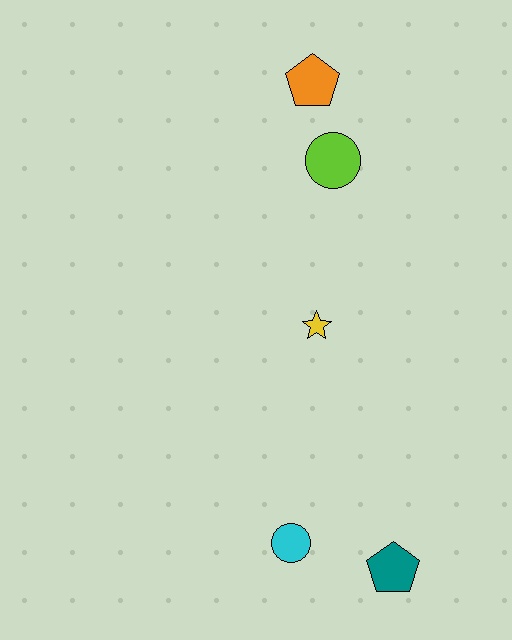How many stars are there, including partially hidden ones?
There is 1 star.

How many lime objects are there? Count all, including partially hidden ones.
There is 1 lime object.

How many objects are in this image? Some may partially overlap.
There are 5 objects.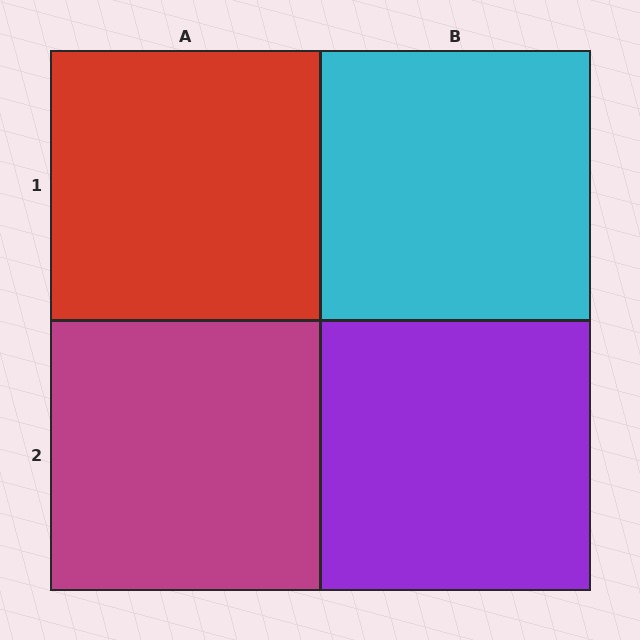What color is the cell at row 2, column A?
Magenta.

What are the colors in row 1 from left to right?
Red, cyan.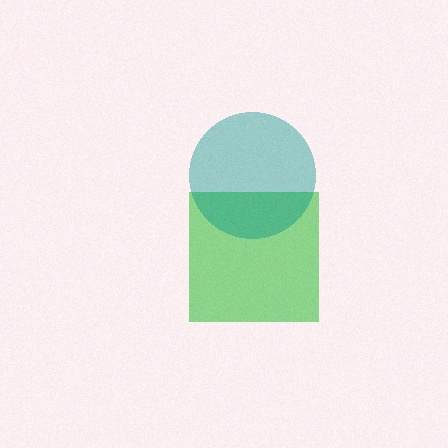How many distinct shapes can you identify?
There are 2 distinct shapes: a green square, a teal circle.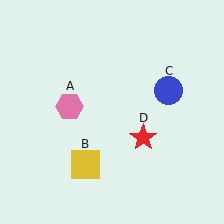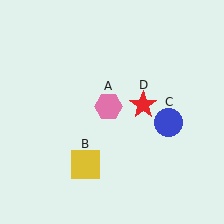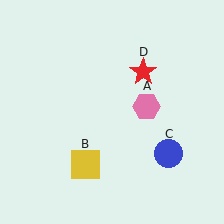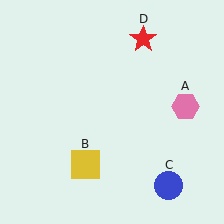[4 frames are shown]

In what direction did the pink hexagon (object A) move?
The pink hexagon (object A) moved right.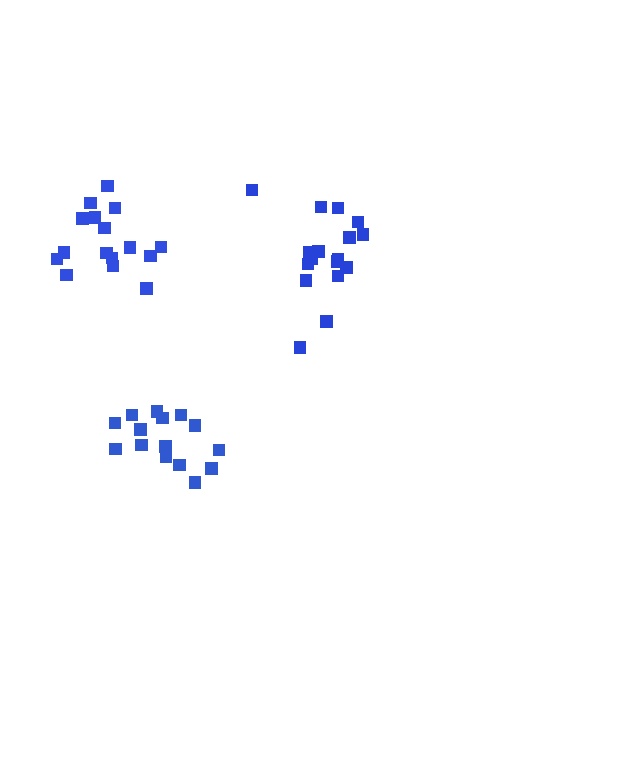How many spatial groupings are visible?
There are 3 spatial groupings.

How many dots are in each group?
Group 1: 16 dots, Group 2: 17 dots, Group 3: 16 dots (49 total).